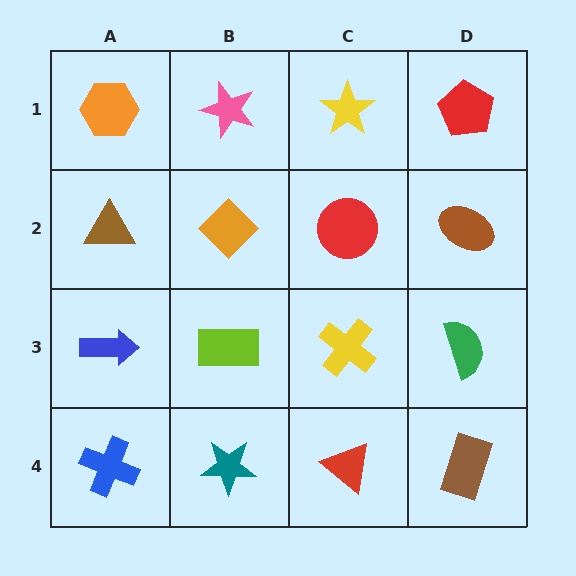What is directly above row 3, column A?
A brown triangle.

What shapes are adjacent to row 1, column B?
An orange diamond (row 2, column B), an orange hexagon (row 1, column A), a yellow star (row 1, column C).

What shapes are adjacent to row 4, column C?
A yellow cross (row 3, column C), a teal star (row 4, column B), a brown rectangle (row 4, column D).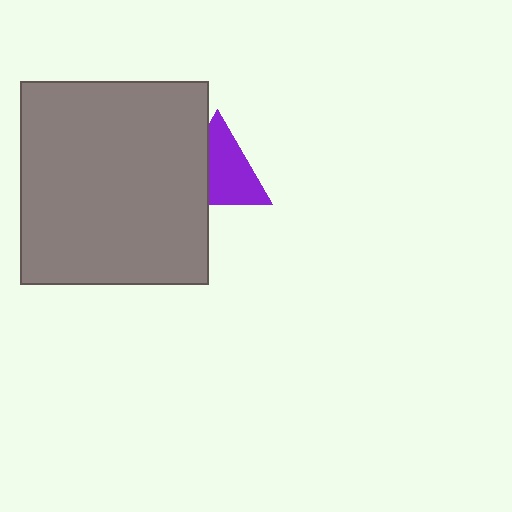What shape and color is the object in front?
The object in front is a gray rectangle.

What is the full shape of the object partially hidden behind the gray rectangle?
The partially hidden object is a purple triangle.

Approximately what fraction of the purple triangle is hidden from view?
Roughly 36% of the purple triangle is hidden behind the gray rectangle.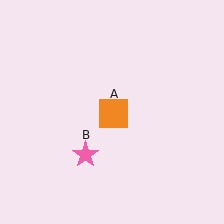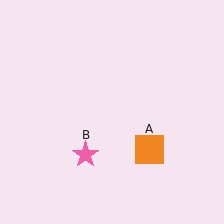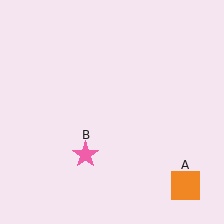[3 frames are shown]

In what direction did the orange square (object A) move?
The orange square (object A) moved down and to the right.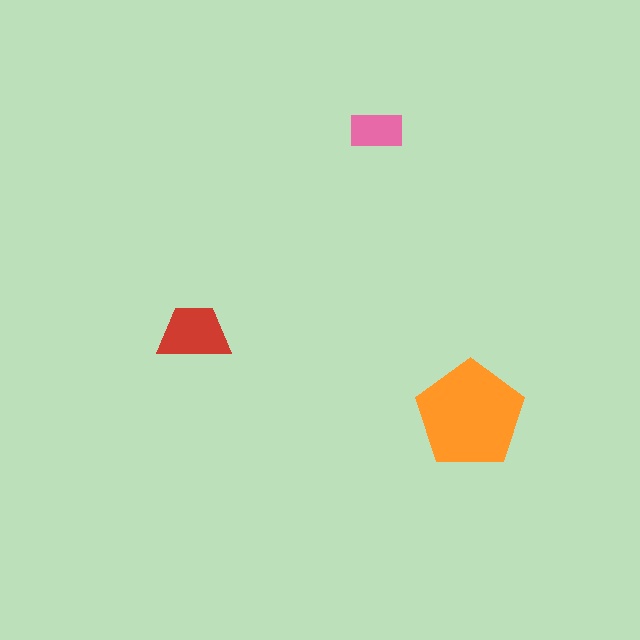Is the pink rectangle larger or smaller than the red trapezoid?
Smaller.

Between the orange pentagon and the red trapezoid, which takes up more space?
The orange pentagon.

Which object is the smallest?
The pink rectangle.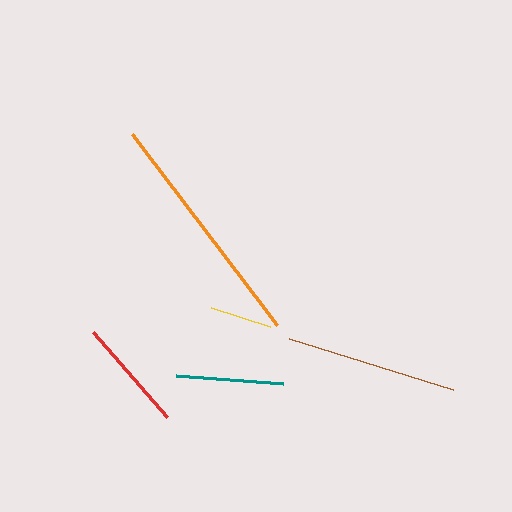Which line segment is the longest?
The orange line is the longest at approximately 240 pixels.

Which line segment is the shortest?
The yellow line is the shortest at approximately 62 pixels.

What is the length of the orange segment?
The orange segment is approximately 240 pixels long.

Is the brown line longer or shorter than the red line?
The brown line is longer than the red line.